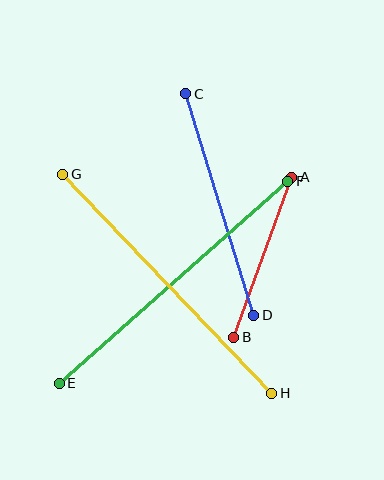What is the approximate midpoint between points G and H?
The midpoint is at approximately (167, 284) pixels.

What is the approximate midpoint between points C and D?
The midpoint is at approximately (220, 205) pixels.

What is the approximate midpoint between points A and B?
The midpoint is at approximately (263, 257) pixels.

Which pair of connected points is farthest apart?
Points E and F are farthest apart.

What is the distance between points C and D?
The distance is approximately 232 pixels.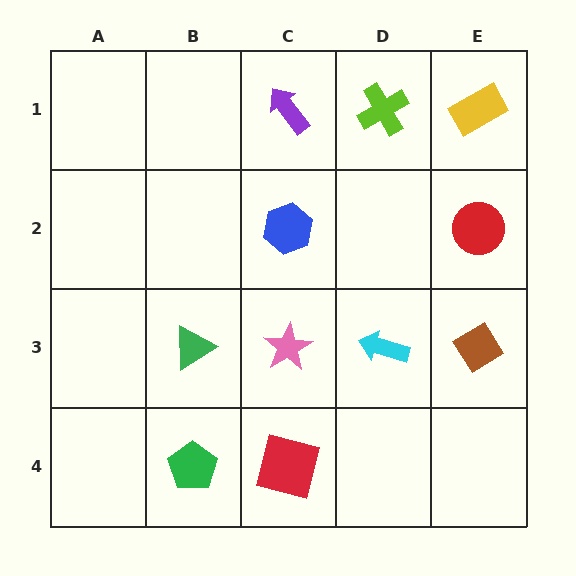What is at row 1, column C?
A purple arrow.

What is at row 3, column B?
A green triangle.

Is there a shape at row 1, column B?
No, that cell is empty.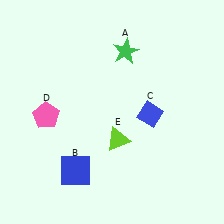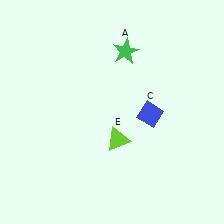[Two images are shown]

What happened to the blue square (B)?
The blue square (B) was removed in Image 2. It was in the bottom-left area of Image 1.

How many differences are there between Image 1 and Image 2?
There are 2 differences between the two images.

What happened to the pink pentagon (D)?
The pink pentagon (D) was removed in Image 2. It was in the bottom-left area of Image 1.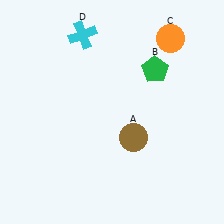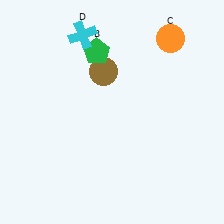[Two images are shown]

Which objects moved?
The objects that moved are: the brown circle (A), the green pentagon (B).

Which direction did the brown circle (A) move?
The brown circle (A) moved up.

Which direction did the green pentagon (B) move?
The green pentagon (B) moved left.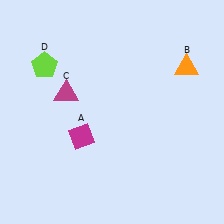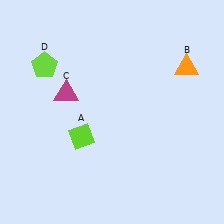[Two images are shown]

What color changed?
The diamond (A) changed from magenta in Image 1 to lime in Image 2.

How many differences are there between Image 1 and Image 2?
There is 1 difference between the two images.